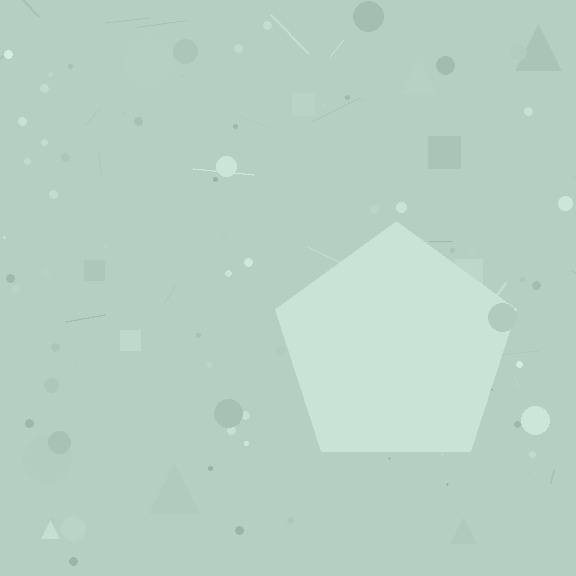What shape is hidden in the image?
A pentagon is hidden in the image.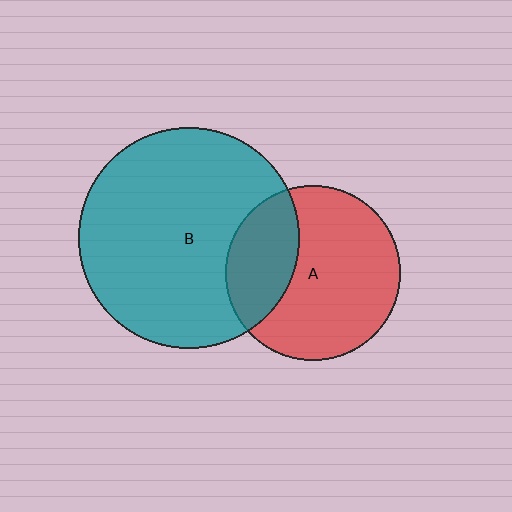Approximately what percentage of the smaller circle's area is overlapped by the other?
Approximately 30%.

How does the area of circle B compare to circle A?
Approximately 1.6 times.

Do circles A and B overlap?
Yes.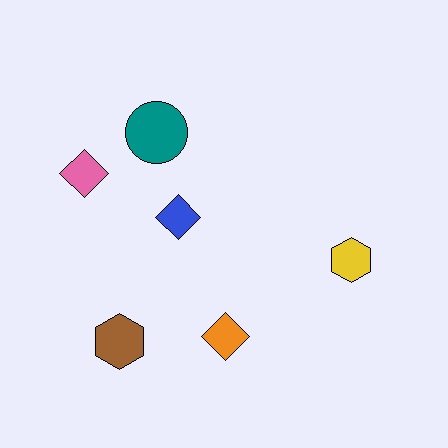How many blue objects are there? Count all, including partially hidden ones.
There is 1 blue object.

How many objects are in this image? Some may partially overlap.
There are 6 objects.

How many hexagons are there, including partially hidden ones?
There are 2 hexagons.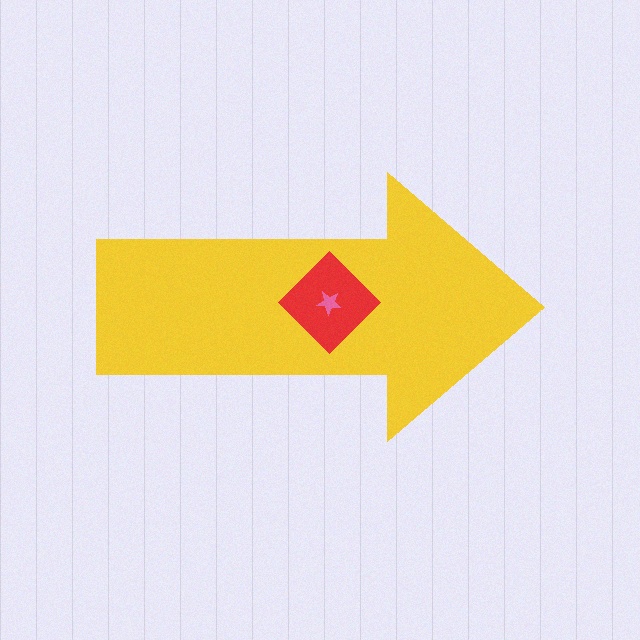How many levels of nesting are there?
3.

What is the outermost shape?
The yellow arrow.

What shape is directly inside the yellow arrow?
The red diamond.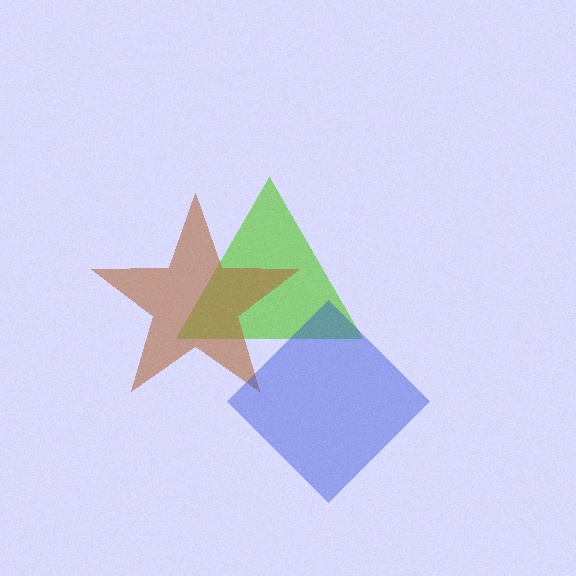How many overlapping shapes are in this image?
There are 3 overlapping shapes in the image.